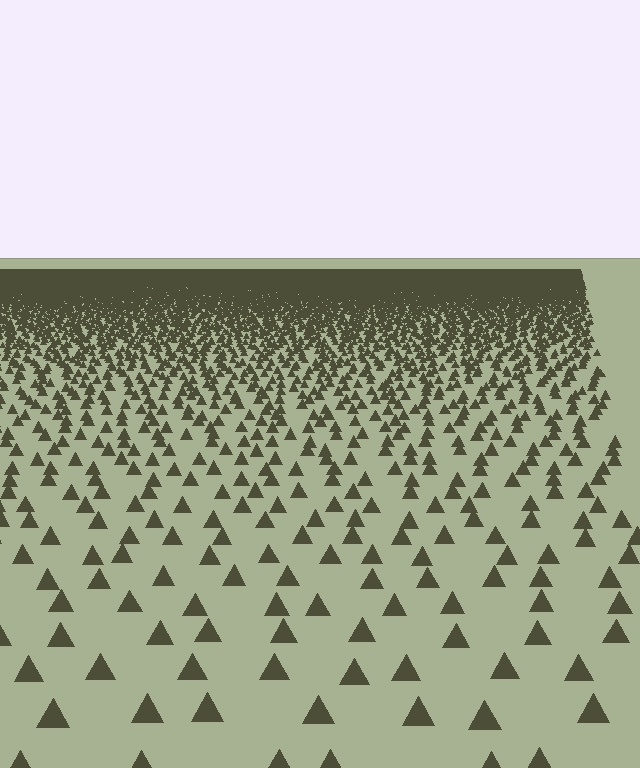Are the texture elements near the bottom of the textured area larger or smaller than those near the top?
Larger. Near the bottom, elements are closer to the viewer and appear at a bigger on-screen size.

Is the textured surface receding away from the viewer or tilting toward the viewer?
The surface is receding away from the viewer. Texture elements get smaller and denser toward the top.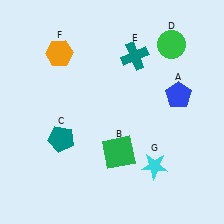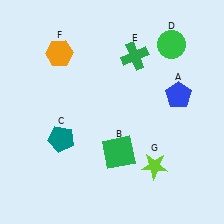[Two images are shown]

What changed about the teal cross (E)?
In Image 1, E is teal. In Image 2, it changed to green.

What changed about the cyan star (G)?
In Image 1, G is cyan. In Image 2, it changed to lime.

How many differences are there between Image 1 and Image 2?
There are 2 differences between the two images.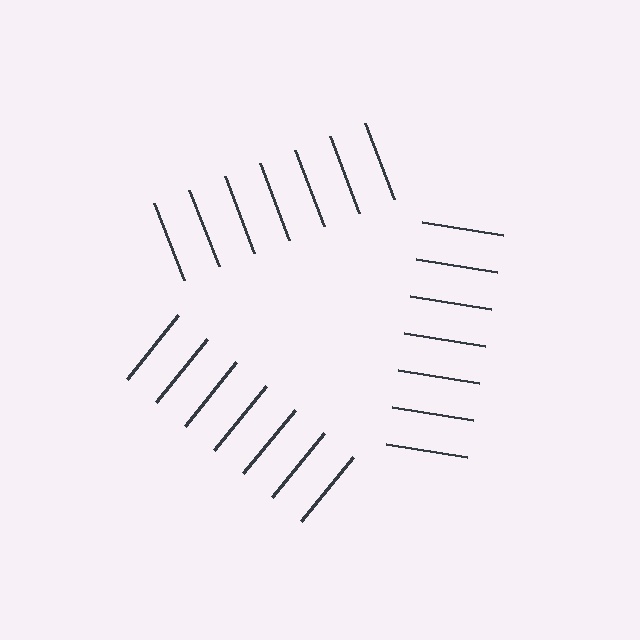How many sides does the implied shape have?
3 sides — the line-ends trace a triangle.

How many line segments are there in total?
21 — 7 along each of the 3 edges.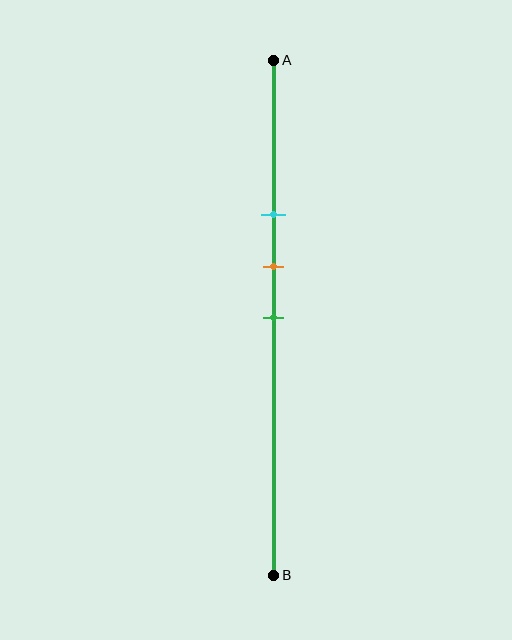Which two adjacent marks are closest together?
The orange and green marks are the closest adjacent pair.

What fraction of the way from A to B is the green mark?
The green mark is approximately 50% (0.5) of the way from A to B.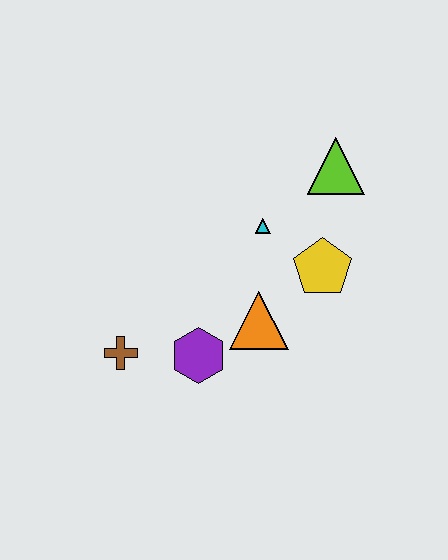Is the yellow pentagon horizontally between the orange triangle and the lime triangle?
Yes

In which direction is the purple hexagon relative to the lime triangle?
The purple hexagon is below the lime triangle.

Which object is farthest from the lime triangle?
The brown cross is farthest from the lime triangle.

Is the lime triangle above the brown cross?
Yes